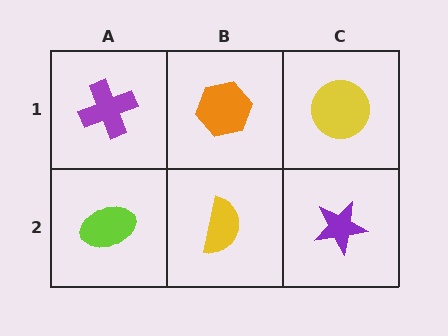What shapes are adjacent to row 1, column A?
A lime ellipse (row 2, column A), an orange hexagon (row 1, column B).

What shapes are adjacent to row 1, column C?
A purple star (row 2, column C), an orange hexagon (row 1, column B).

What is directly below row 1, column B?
A yellow semicircle.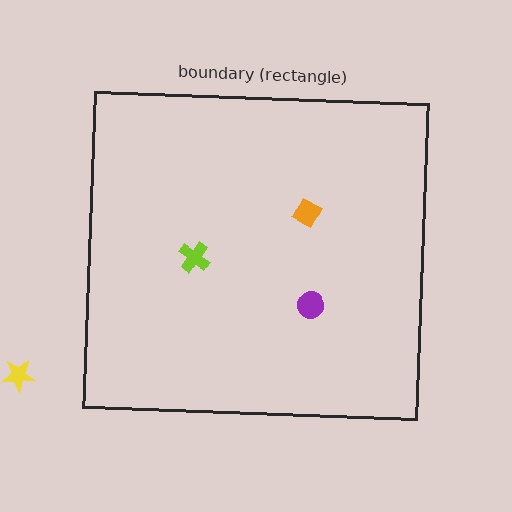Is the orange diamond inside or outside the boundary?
Inside.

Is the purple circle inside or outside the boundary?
Inside.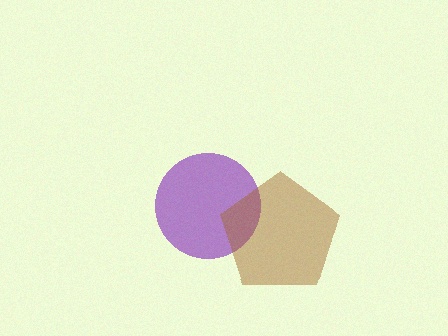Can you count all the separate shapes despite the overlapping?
Yes, there are 2 separate shapes.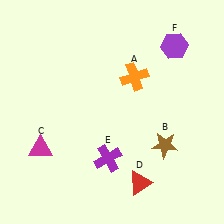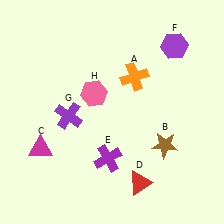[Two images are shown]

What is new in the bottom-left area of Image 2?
A purple cross (G) was added in the bottom-left area of Image 2.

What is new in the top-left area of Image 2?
A pink hexagon (H) was added in the top-left area of Image 2.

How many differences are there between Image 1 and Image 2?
There are 2 differences between the two images.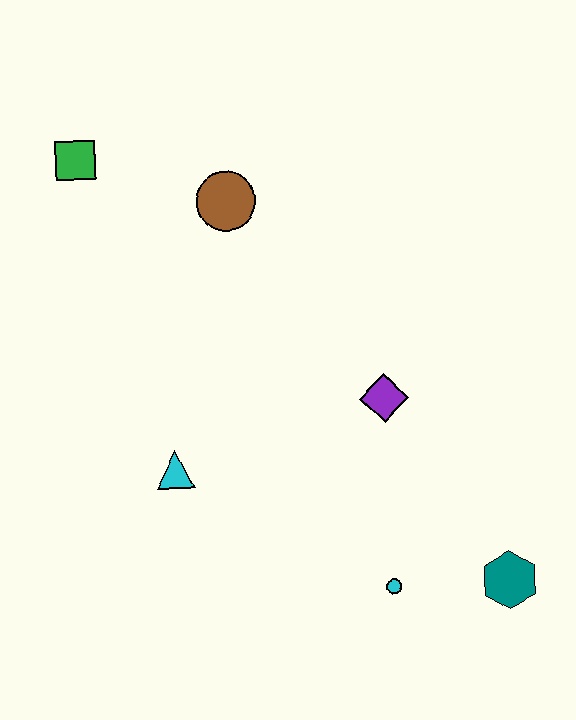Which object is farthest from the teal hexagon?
The green square is farthest from the teal hexagon.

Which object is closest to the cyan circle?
The teal hexagon is closest to the cyan circle.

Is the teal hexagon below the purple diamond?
Yes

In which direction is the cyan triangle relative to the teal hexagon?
The cyan triangle is to the left of the teal hexagon.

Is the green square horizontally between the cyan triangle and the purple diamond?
No